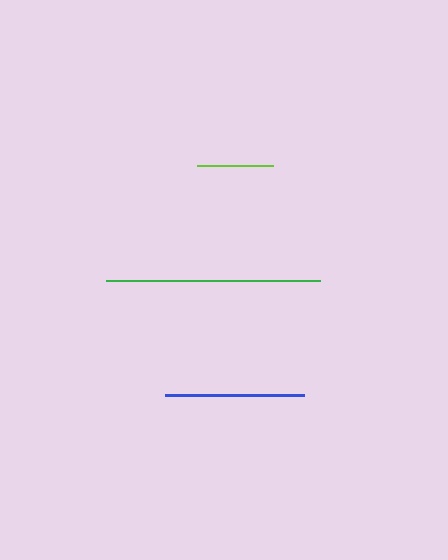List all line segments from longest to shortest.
From longest to shortest: green, blue, lime.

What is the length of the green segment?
The green segment is approximately 213 pixels long.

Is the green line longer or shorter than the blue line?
The green line is longer than the blue line.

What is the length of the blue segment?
The blue segment is approximately 139 pixels long.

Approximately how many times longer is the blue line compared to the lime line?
The blue line is approximately 1.8 times the length of the lime line.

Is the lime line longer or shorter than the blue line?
The blue line is longer than the lime line.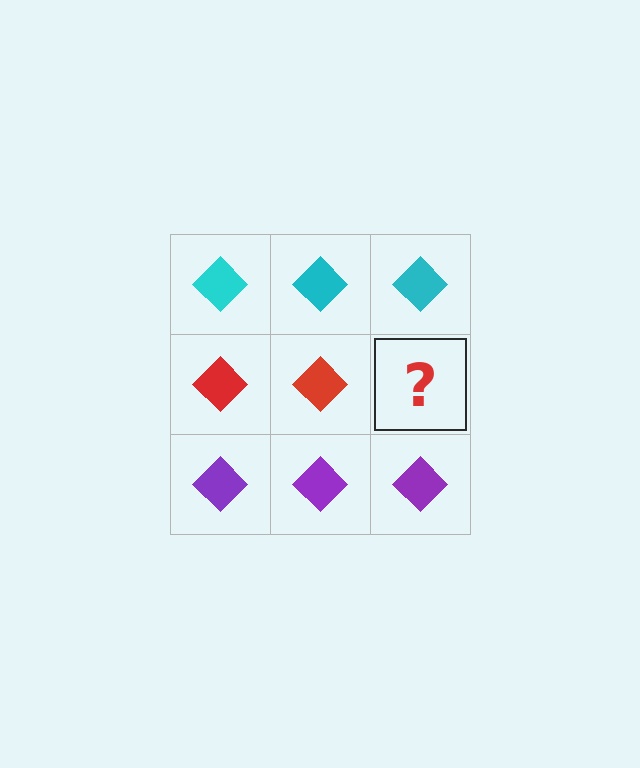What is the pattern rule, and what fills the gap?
The rule is that each row has a consistent color. The gap should be filled with a red diamond.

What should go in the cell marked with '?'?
The missing cell should contain a red diamond.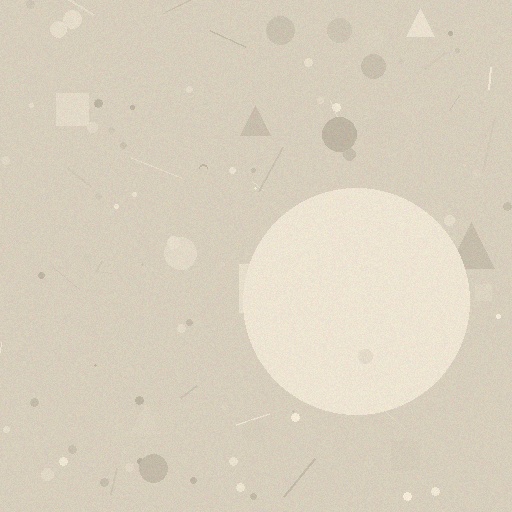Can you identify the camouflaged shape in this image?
The camouflaged shape is a circle.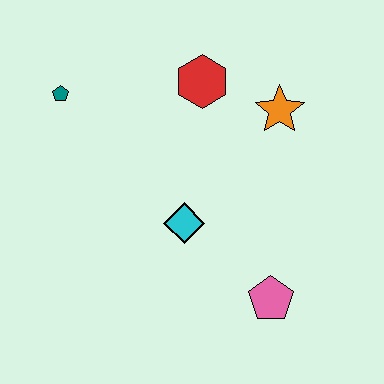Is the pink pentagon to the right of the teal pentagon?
Yes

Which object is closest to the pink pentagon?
The cyan diamond is closest to the pink pentagon.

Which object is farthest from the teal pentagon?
The pink pentagon is farthest from the teal pentagon.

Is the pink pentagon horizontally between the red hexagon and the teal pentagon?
No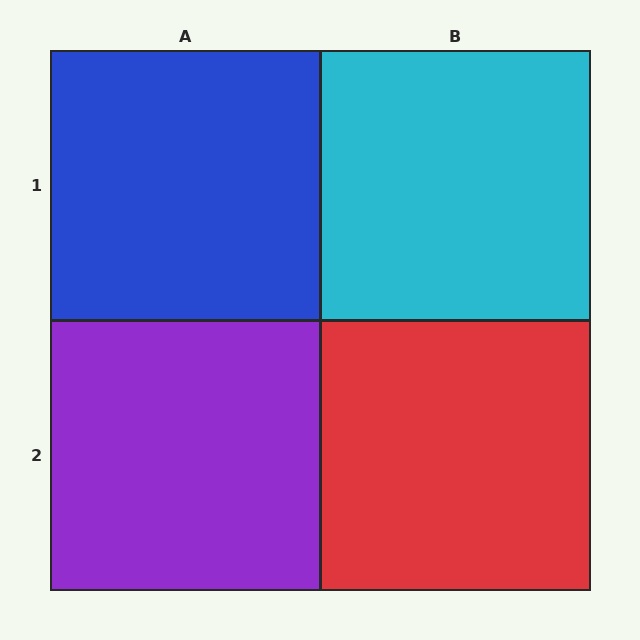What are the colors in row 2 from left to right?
Purple, red.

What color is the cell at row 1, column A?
Blue.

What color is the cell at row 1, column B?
Cyan.